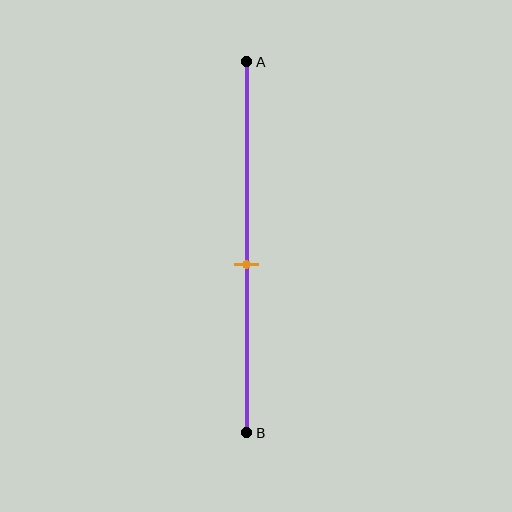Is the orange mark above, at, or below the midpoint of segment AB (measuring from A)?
The orange mark is below the midpoint of segment AB.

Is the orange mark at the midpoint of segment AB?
No, the mark is at about 55% from A, not at the 50% midpoint.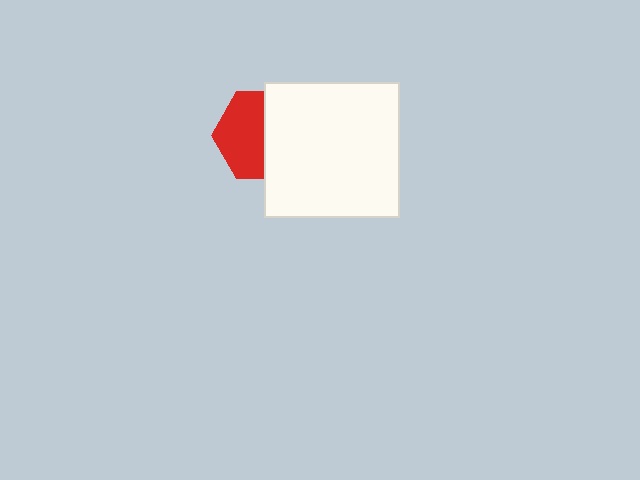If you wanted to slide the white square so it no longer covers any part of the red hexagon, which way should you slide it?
Slide it right — that is the most direct way to separate the two shapes.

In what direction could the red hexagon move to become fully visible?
The red hexagon could move left. That would shift it out from behind the white square entirely.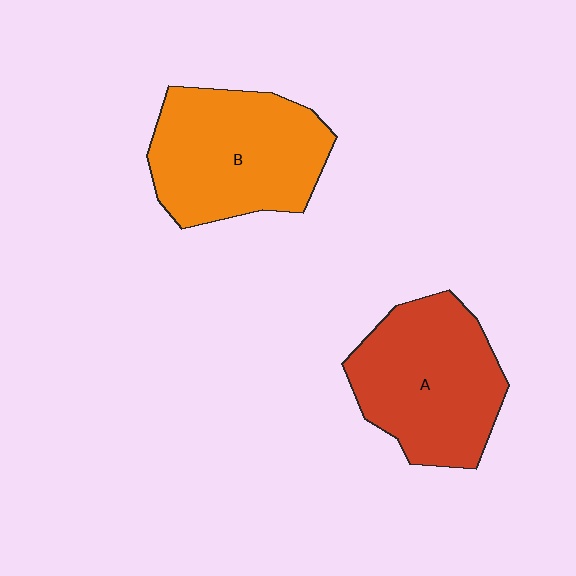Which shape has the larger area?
Shape B (orange).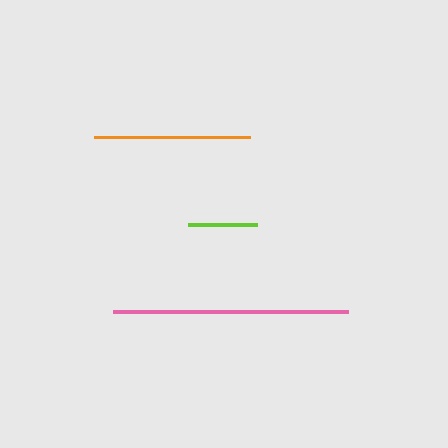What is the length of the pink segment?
The pink segment is approximately 235 pixels long.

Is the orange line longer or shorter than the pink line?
The pink line is longer than the orange line.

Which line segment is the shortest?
The lime line is the shortest at approximately 69 pixels.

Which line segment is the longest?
The pink line is the longest at approximately 235 pixels.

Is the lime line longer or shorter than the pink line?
The pink line is longer than the lime line.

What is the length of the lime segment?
The lime segment is approximately 69 pixels long.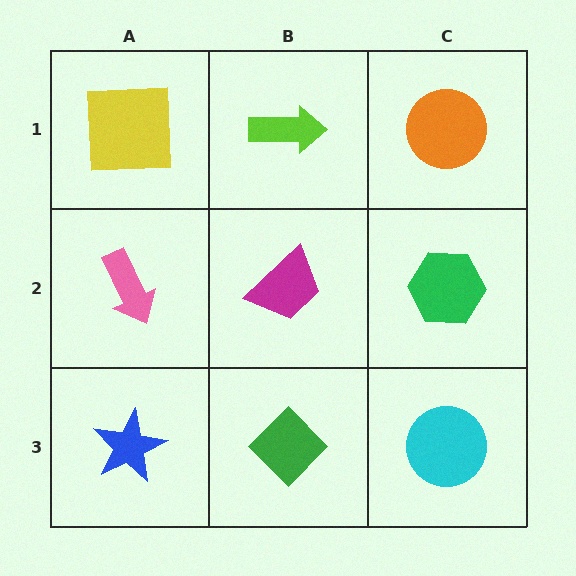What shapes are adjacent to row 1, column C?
A green hexagon (row 2, column C), a lime arrow (row 1, column B).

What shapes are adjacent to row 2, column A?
A yellow square (row 1, column A), a blue star (row 3, column A), a magenta trapezoid (row 2, column B).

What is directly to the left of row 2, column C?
A magenta trapezoid.